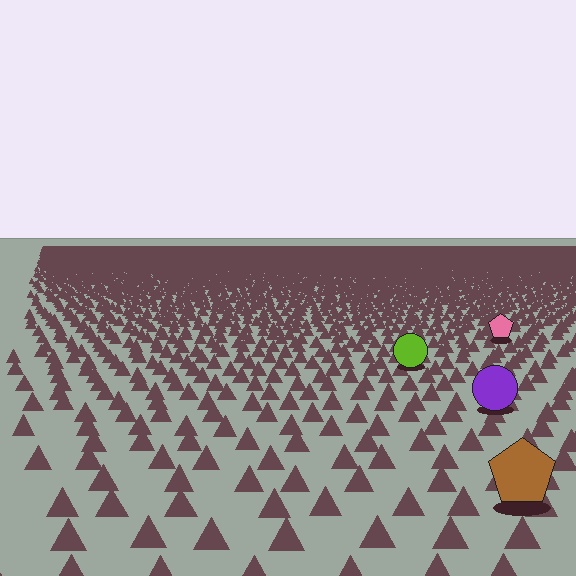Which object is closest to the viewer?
The brown pentagon is closest. The texture marks near it are larger and more spread out.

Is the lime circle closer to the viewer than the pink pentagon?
Yes. The lime circle is closer — you can tell from the texture gradient: the ground texture is coarser near it.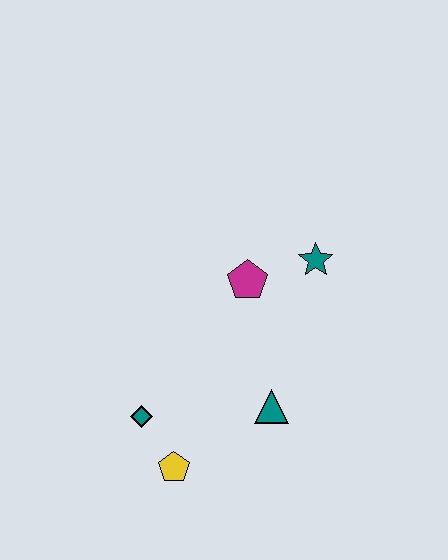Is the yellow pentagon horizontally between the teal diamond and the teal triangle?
Yes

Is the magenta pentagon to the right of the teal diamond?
Yes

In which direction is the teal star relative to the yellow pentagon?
The teal star is above the yellow pentagon.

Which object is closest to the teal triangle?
The yellow pentagon is closest to the teal triangle.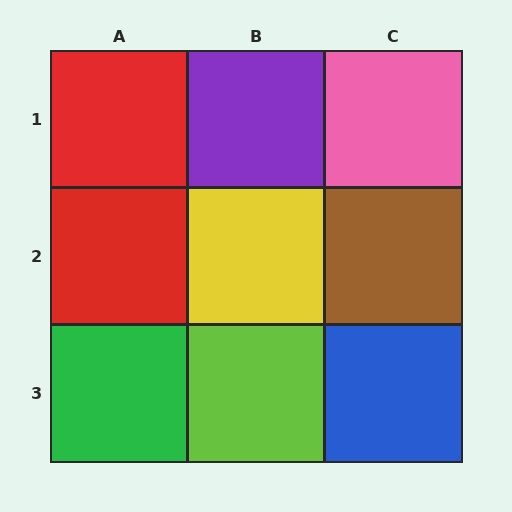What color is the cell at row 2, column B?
Yellow.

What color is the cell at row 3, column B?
Lime.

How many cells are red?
2 cells are red.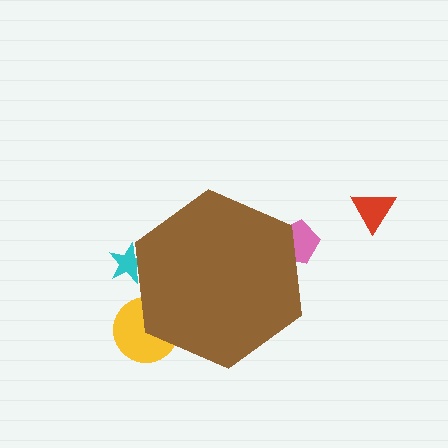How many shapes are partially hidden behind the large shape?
3 shapes are partially hidden.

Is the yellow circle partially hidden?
Yes, the yellow circle is partially hidden behind the brown hexagon.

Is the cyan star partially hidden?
Yes, the cyan star is partially hidden behind the brown hexagon.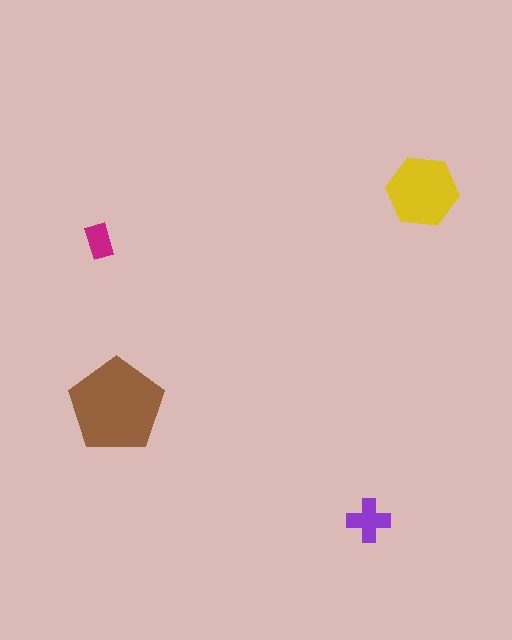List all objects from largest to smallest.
The brown pentagon, the yellow hexagon, the purple cross, the magenta rectangle.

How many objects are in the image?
There are 4 objects in the image.